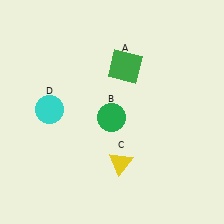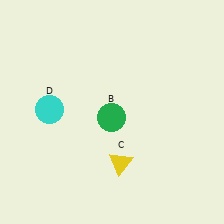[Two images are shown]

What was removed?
The green square (A) was removed in Image 2.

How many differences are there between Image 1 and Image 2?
There is 1 difference between the two images.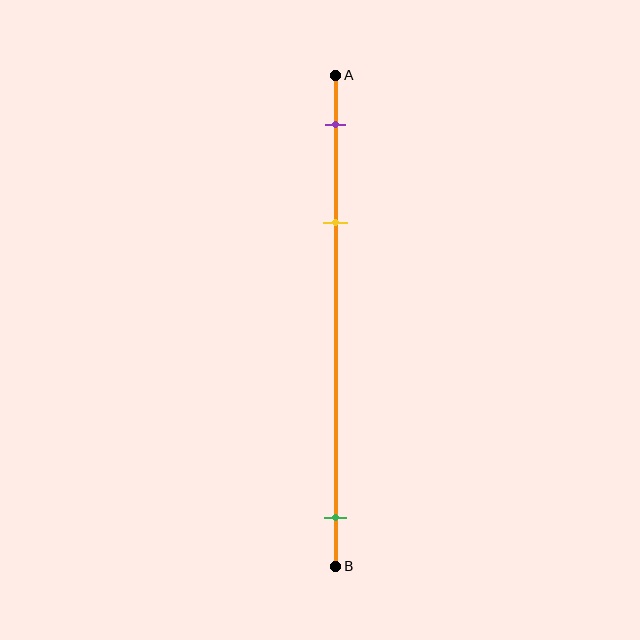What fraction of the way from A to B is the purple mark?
The purple mark is approximately 10% (0.1) of the way from A to B.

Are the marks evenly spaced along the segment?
No, the marks are not evenly spaced.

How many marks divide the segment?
There are 3 marks dividing the segment.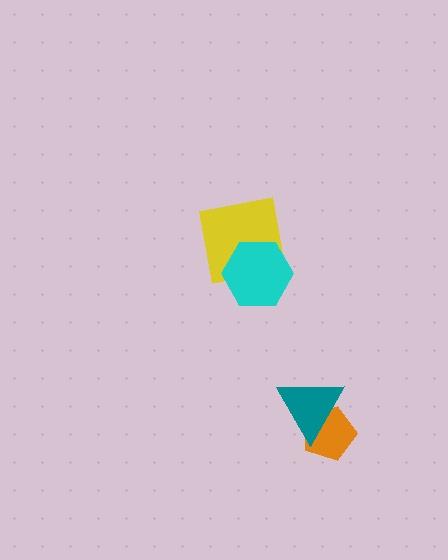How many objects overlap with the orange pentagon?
1 object overlaps with the orange pentagon.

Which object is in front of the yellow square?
The cyan hexagon is in front of the yellow square.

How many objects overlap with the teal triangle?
1 object overlaps with the teal triangle.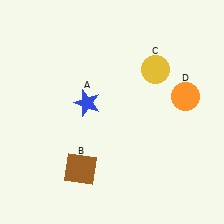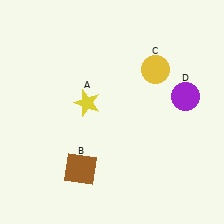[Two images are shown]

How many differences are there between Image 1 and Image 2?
There are 2 differences between the two images.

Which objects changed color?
A changed from blue to yellow. D changed from orange to purple.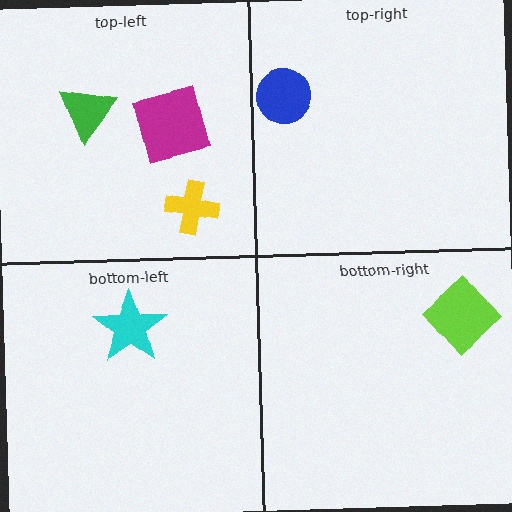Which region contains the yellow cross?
The top-left region.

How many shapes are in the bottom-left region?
1.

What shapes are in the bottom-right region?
The lime diamond.